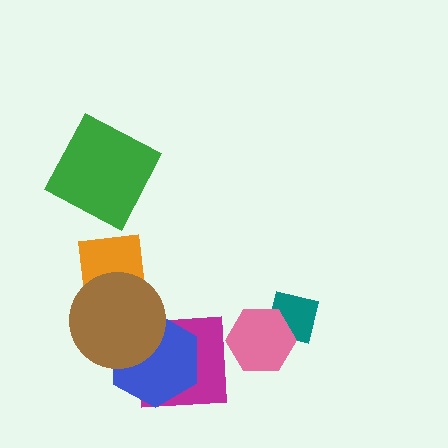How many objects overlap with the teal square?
1 object overlaps with the teal square.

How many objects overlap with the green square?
0 objects overlap with the green square.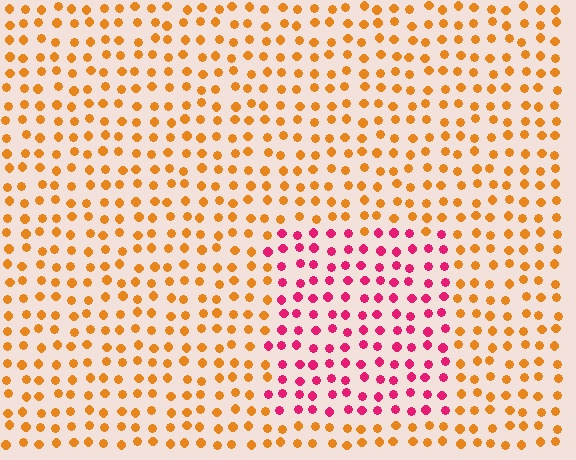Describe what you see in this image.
The image is filled with small orange elements in a uniform arrangement. A rectangle-shaped region is visible where the elements are tinted to a slightly different hue, forming a subtle color boundary.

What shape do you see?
I see a rectangle.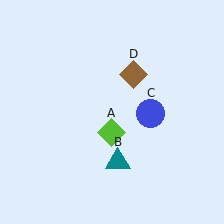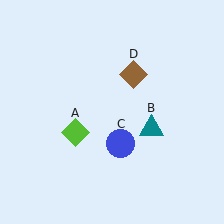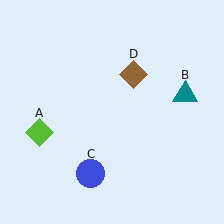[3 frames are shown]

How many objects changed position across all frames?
3 objects changed position: lime diamond (object A), teal triangle (object B), blue circle (object C).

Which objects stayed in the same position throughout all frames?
Brown diamond (object D) remained stationary.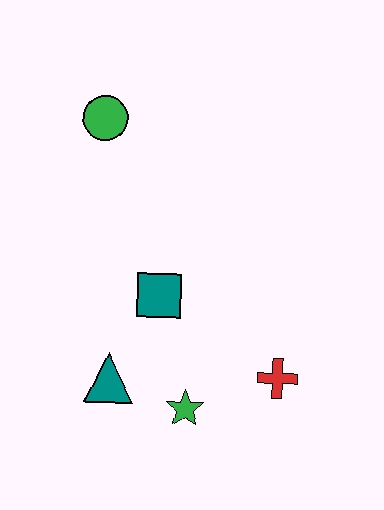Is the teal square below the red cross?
No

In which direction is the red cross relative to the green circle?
The red cross is below the green circle.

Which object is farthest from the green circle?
The red cross is farthest from the green circle.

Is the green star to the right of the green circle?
Yes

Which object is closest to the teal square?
The teal triangle is closest to the teal square.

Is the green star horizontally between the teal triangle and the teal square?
No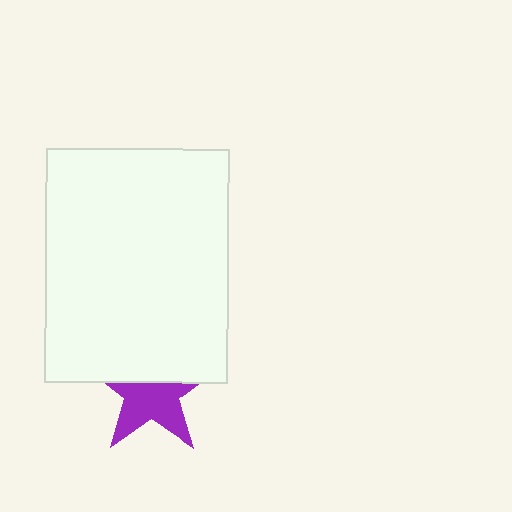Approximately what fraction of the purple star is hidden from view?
Roughly 44% of the purple star is hidden behind the white rectangle.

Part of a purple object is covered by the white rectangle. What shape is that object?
It is a star.